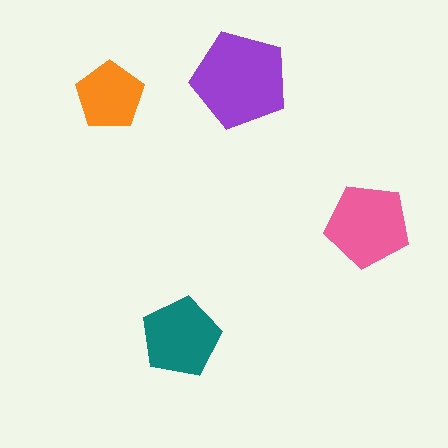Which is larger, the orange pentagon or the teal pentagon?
The teal one.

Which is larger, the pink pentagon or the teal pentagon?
The pink one.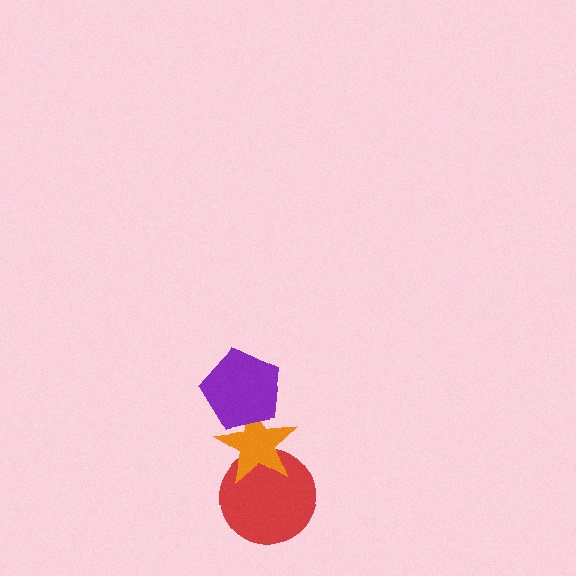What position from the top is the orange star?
The orange star is 2nd from the top.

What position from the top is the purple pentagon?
The purple pentagon is 1st from the top.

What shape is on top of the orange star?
The purple pentagon is on top of the orange star.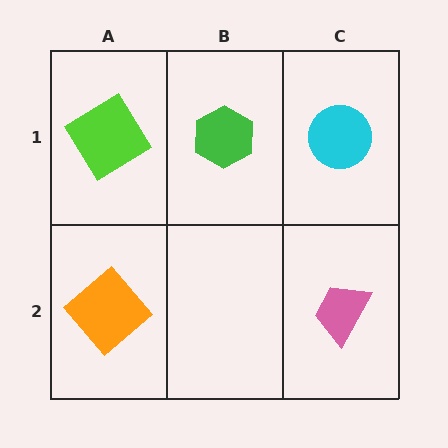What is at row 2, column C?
A pink trapezoid.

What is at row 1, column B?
A green hexagon.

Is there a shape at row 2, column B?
No, that cell is empty.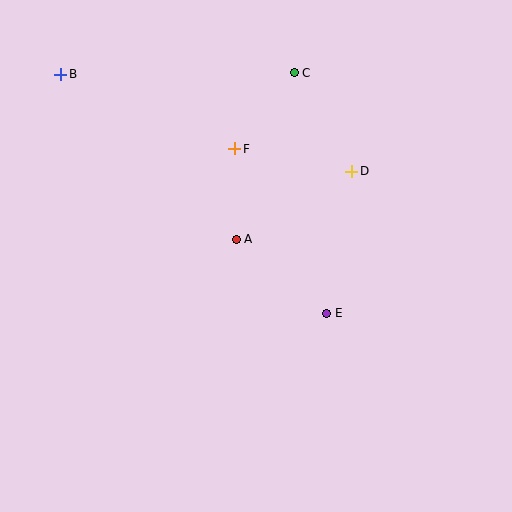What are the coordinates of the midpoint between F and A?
The midpoint between F and A is at (236, 194).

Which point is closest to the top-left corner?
Point B is closest to the top-left corner.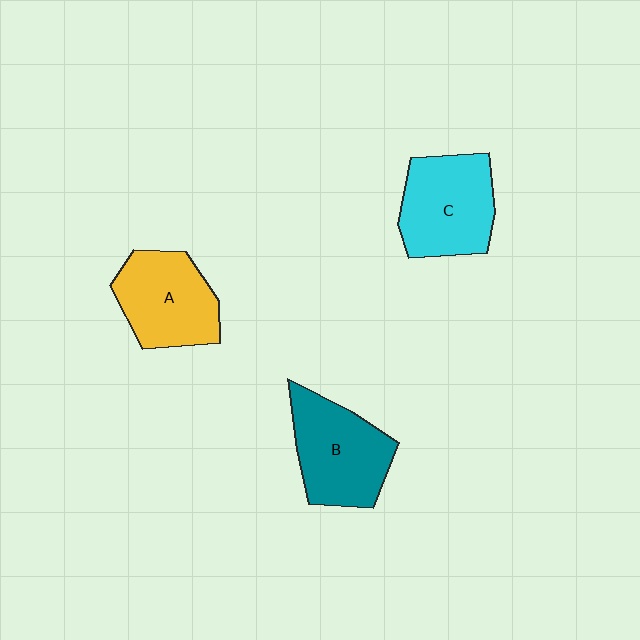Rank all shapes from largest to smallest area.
From largest to smallest: B (teal), C (cyan), A (yellow).